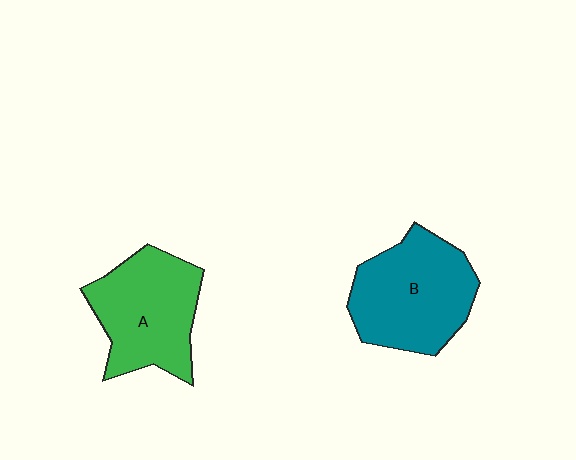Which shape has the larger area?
Shape B (teal).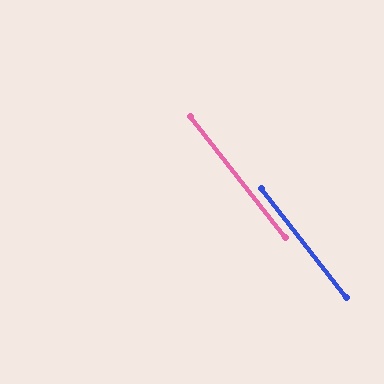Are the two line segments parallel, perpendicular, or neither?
Parallel — their directions differ by only 0.1°.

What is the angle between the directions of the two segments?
Approximately 0 degrees.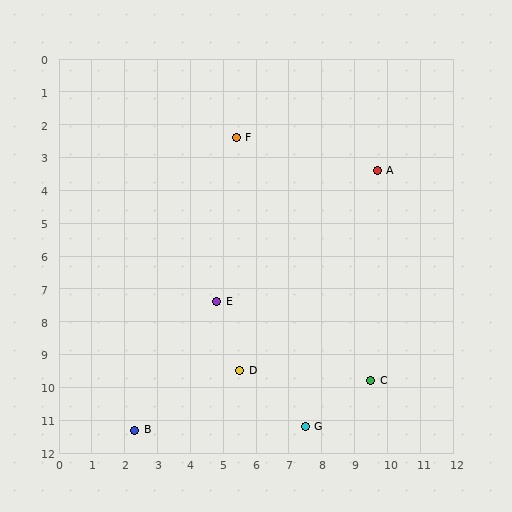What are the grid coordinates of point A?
Point A is at approximately (9.7, 3.4).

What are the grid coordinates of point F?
Point F is at approximately (5.4, 2.4).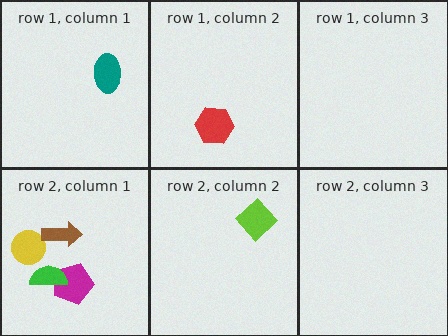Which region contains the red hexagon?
The row 1, column 2 region.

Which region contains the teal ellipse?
The row 1, column 1 region.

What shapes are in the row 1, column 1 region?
The teal ellipse.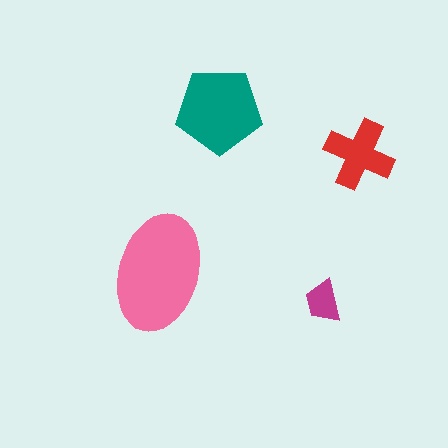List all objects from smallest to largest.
The magenta trapezoid, the red cross, the teal pentagon, the pink ellipse.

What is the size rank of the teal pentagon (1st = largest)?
2nd.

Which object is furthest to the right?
The red cross is rightmost.